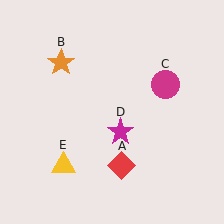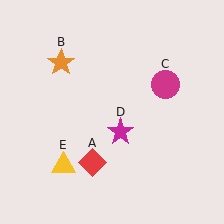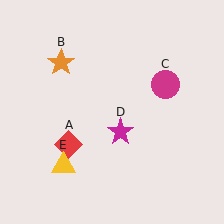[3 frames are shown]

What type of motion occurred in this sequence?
The red diamond (object A) rotated clockwise around the center of the scene.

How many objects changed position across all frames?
1 object changed position: red diamond (object A).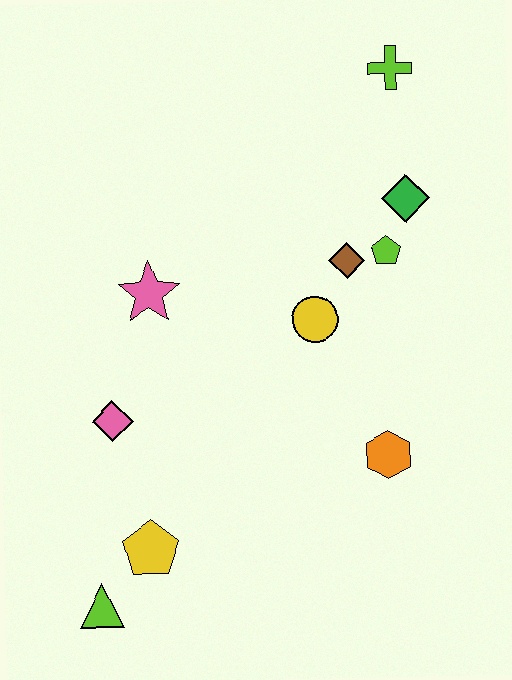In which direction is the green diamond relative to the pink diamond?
The green diamond is to the right of the pink diamond.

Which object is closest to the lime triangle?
The yellow pentagon is closest to the lime triangle.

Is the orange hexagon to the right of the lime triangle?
Yes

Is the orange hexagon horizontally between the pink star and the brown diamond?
No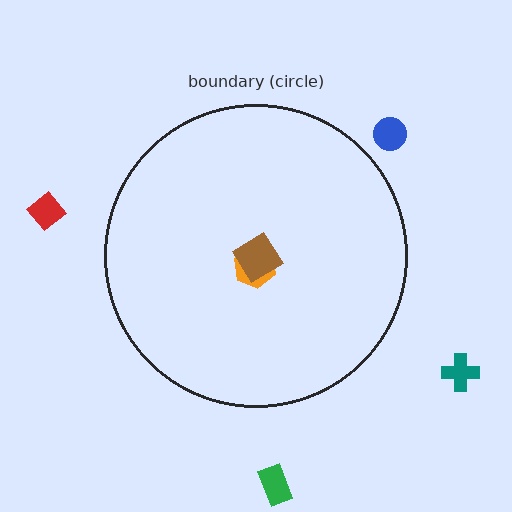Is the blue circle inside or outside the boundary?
Outside.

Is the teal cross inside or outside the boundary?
Outside.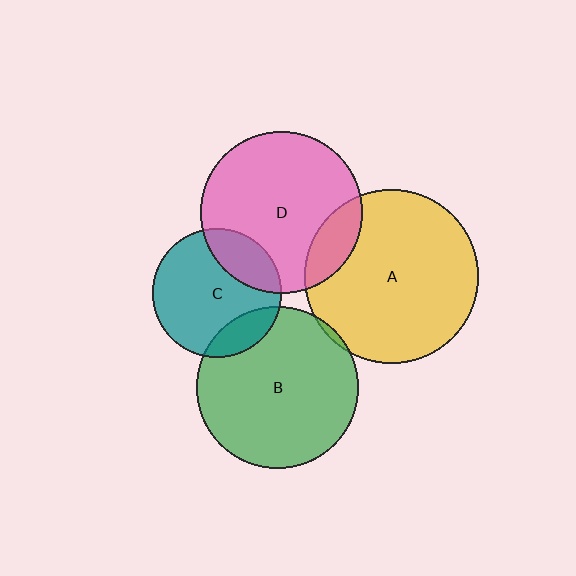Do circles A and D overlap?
Yes.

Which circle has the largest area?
Circle A (yellow).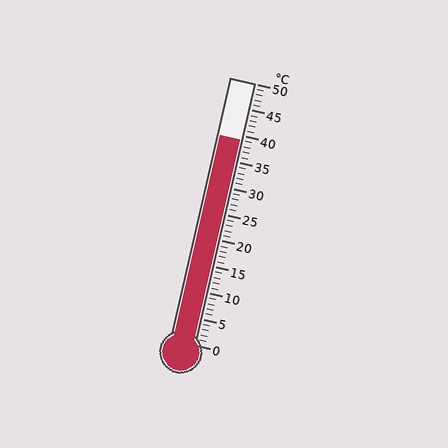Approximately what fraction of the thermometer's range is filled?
The thermometer is filled to approximately 80% of its range.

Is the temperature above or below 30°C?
The temperature is above 30°C.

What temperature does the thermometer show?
The thermometer shows approximately 39°C.